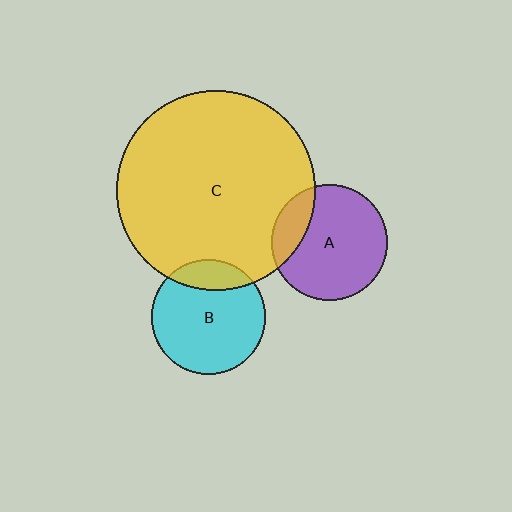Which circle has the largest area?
Circle C (yellow).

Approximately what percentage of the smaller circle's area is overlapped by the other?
Approximately 20%.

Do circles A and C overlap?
Yes.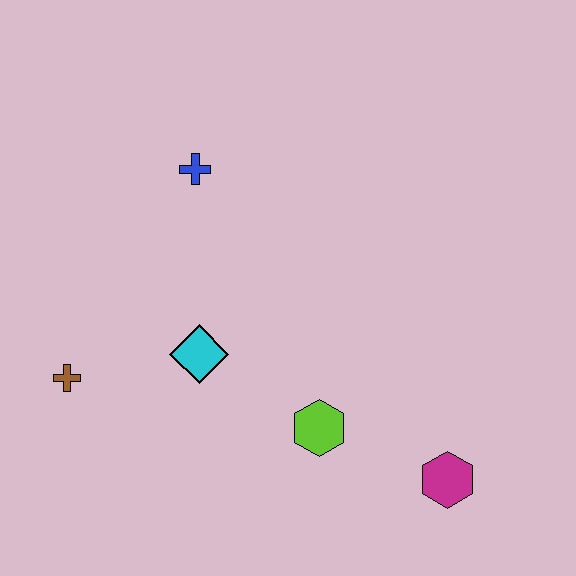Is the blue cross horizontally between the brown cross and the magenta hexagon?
Yes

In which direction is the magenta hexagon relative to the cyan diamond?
The magenta hexagon is to the right of the cyan diamond.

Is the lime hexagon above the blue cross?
No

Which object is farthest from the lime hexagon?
The blue cross is farthest from the lime hexagon.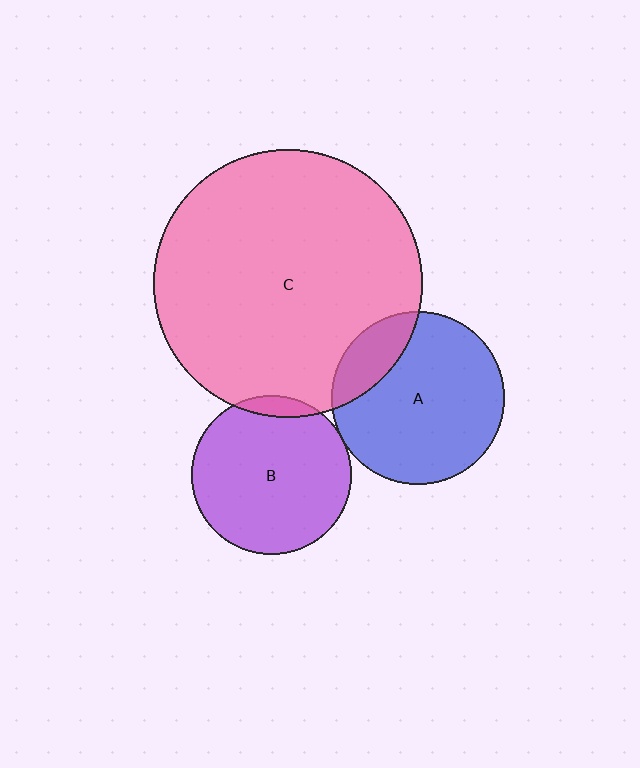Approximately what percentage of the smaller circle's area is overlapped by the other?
Approximately 5%.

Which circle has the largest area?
Circle C (pink).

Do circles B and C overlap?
Yes.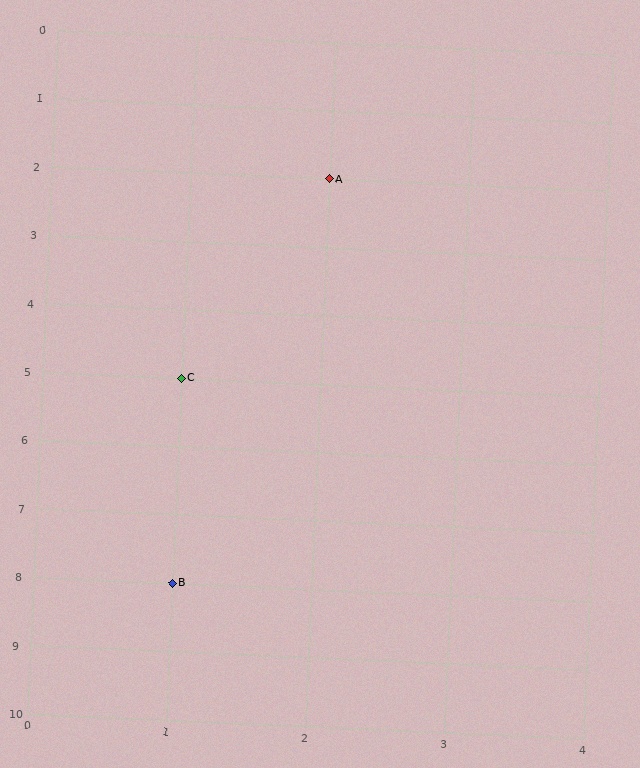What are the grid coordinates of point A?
Point A is at grid coordinates (2, 2).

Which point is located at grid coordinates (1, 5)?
Point C is at (1, 5).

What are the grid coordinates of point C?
Point C is at grid coordinates (1, 5).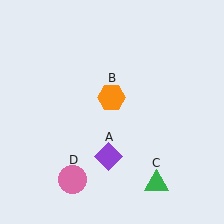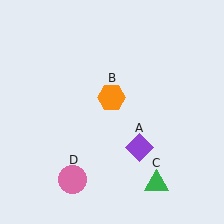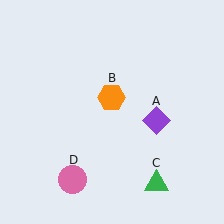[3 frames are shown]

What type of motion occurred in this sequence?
The purple diamond (object A) rotated counterclockwise around the center of the scene.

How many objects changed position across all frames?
1 object changed position: purple diamond (object A).